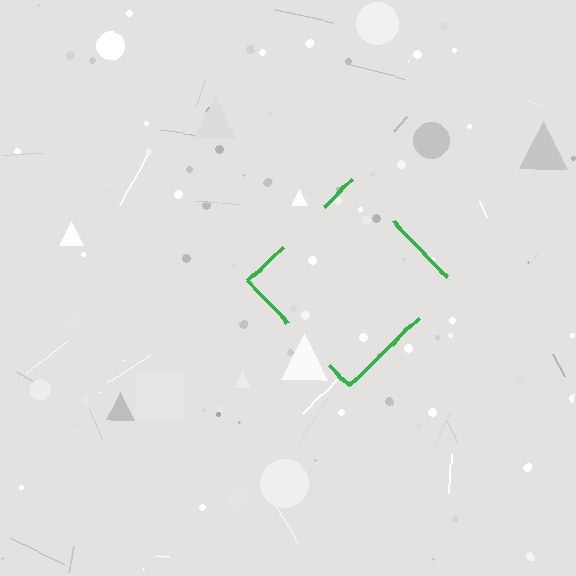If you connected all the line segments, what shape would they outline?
They would outline a diamond.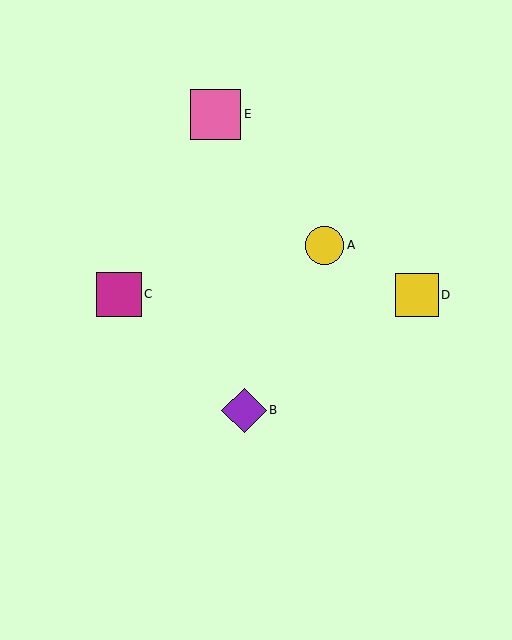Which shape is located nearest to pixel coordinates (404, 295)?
The yellow square (labeled D) at (417, 295) is nearest to that location.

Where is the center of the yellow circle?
The center of the yellow circle is at (325, 245).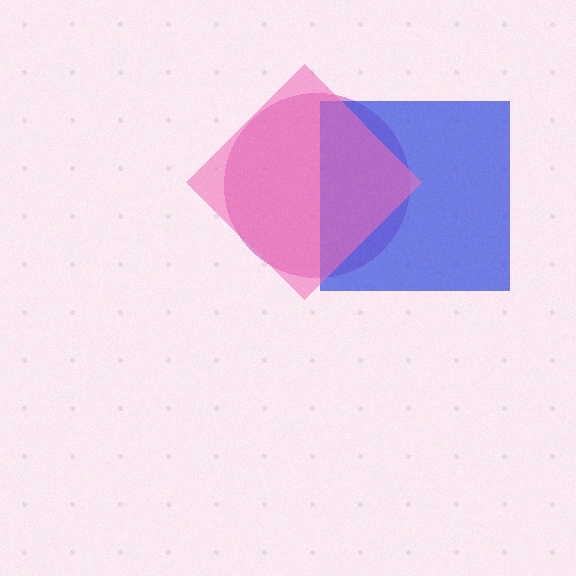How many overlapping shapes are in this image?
There are 3 overlapping shapes in the image.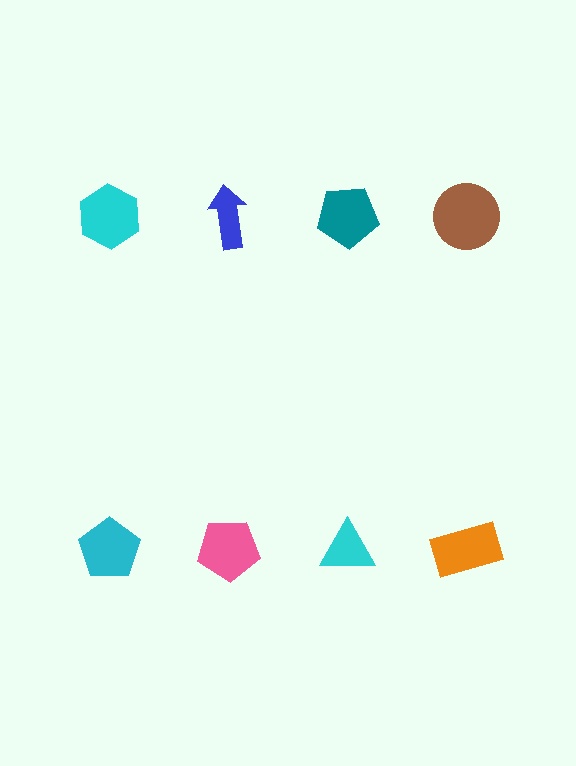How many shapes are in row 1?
4 shapes.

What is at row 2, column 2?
A pink pentagon.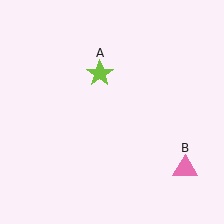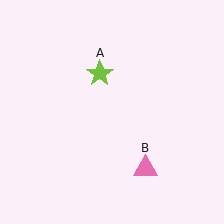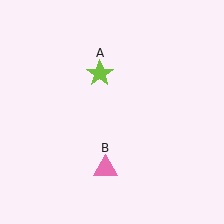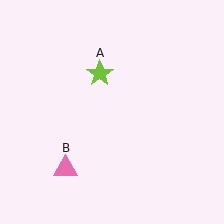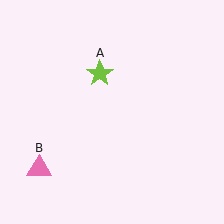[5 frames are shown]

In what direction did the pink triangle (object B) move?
The pink triangle (object B) moved left.